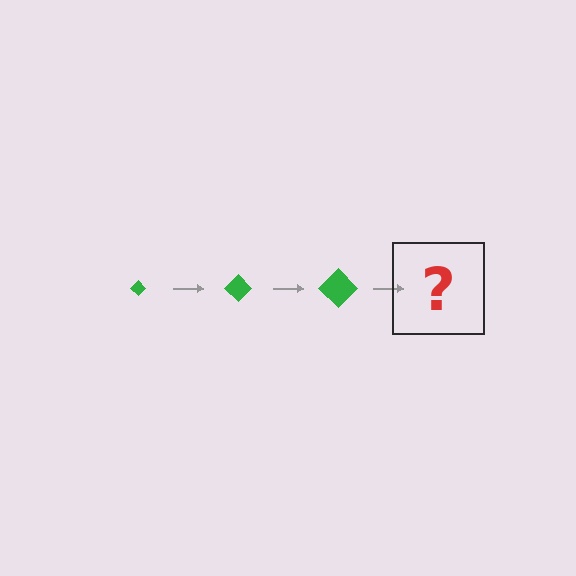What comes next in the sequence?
The next element should be a green diamond, larger than the previous one.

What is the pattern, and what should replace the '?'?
The pattern is that the diamond gets progressively larger each step. The '?' should be a green diamond, larger than the previous one.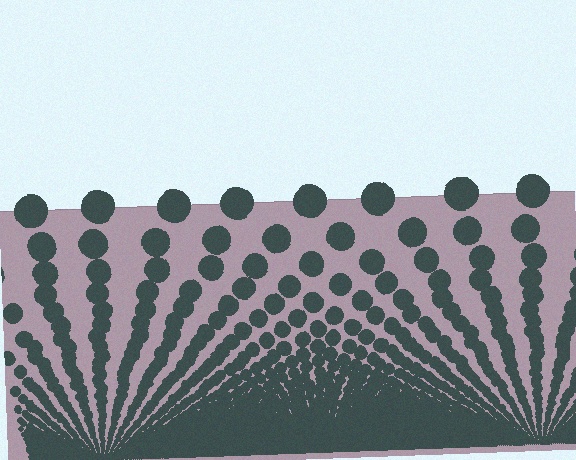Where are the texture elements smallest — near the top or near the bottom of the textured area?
Near the bottom.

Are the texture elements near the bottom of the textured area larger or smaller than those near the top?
Smaller. The gradient is inverted — elements near the bottom are smaller and denser.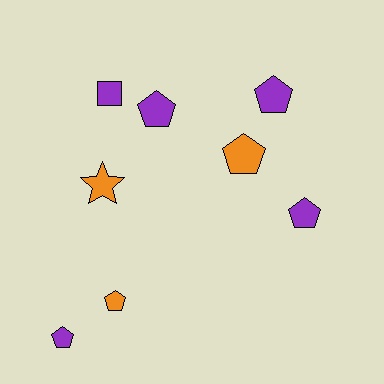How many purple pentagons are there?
There are 4 purple pentagons.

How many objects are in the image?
There are 8 objects.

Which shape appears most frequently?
Pentagon, with 6 objects.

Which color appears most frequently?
Purple, with 5 objects.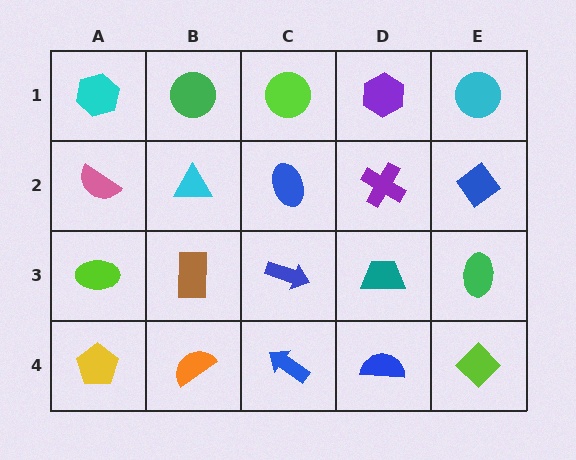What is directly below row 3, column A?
A yellow pentagon.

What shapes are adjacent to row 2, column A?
A cyan hexagon (row 1, column A), a lime ellipse (row 3, column A), a cyan triangle (row 2, column B).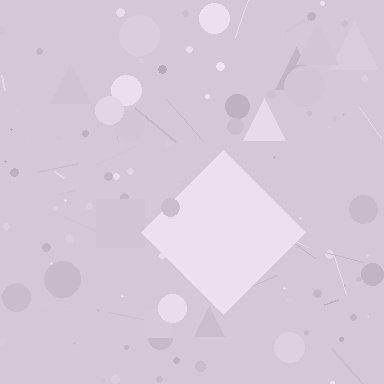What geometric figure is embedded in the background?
A diamond is embedded in the background.